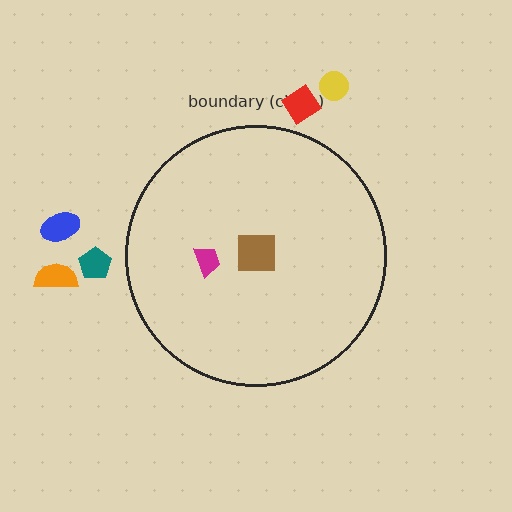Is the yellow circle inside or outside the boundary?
Outside.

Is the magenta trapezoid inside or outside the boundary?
Inside.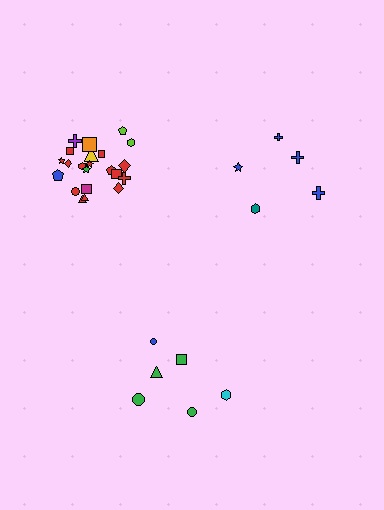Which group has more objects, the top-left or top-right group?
The top-left group.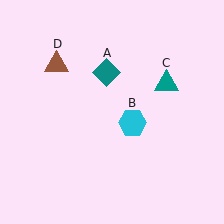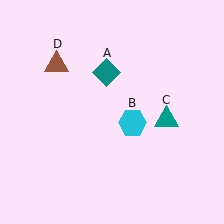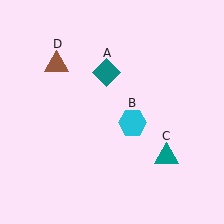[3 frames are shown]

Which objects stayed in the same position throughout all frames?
Teal diamond (object A) and cyan hexagon (object B) and brown triangle (object D) remained stationary.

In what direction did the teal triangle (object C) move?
The teal triangle (object C) moved down.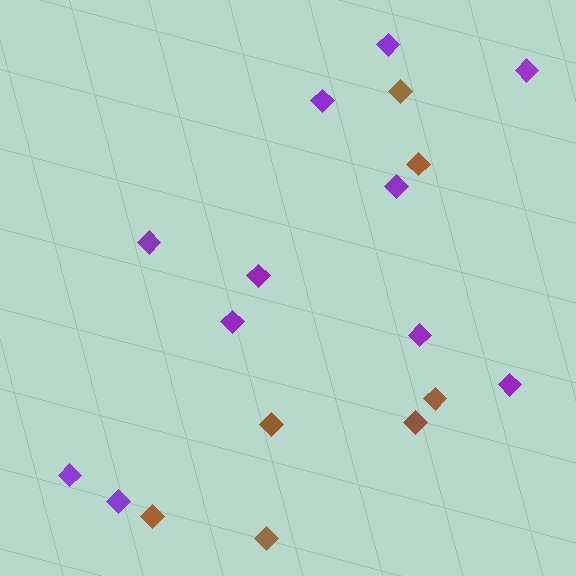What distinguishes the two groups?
There are 2 groups: one group of purple diamonds (11) and one group of brown diamonds (7).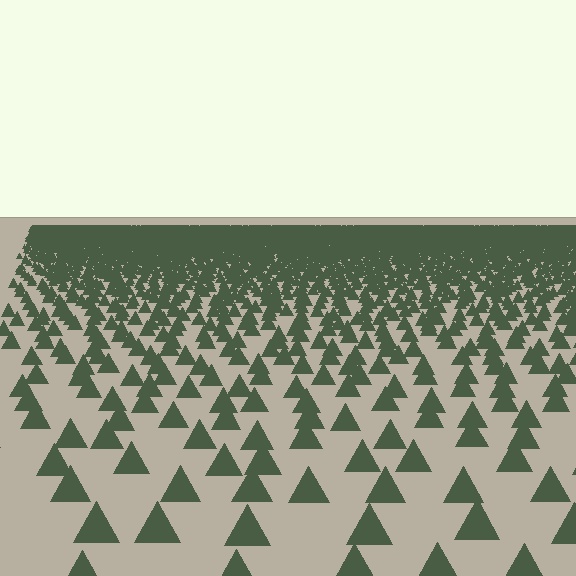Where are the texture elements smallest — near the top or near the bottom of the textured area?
Near the top.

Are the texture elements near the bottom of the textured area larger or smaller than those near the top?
Larger. Near the bottom, elements are closer to the viewer and appear at a bigger on-screen size.